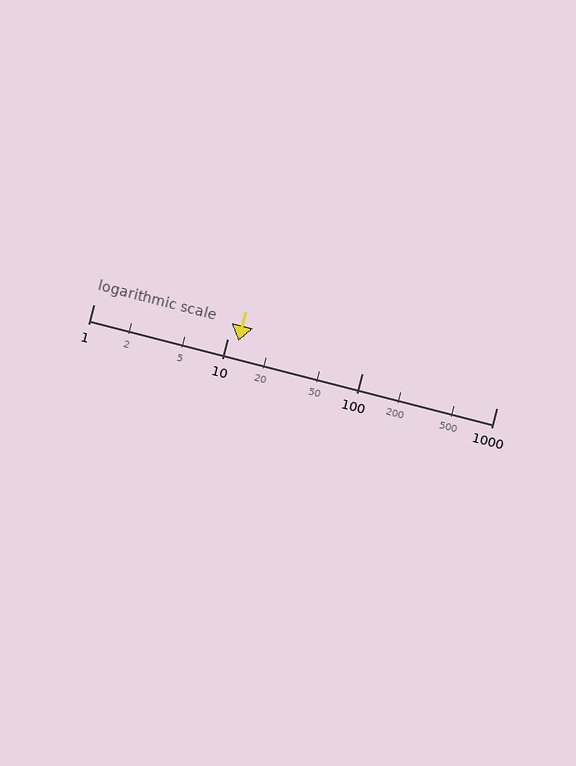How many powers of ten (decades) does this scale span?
The scale spans 3 decades, from 1 to 1000.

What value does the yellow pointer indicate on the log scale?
The pointer indicates approximately 12.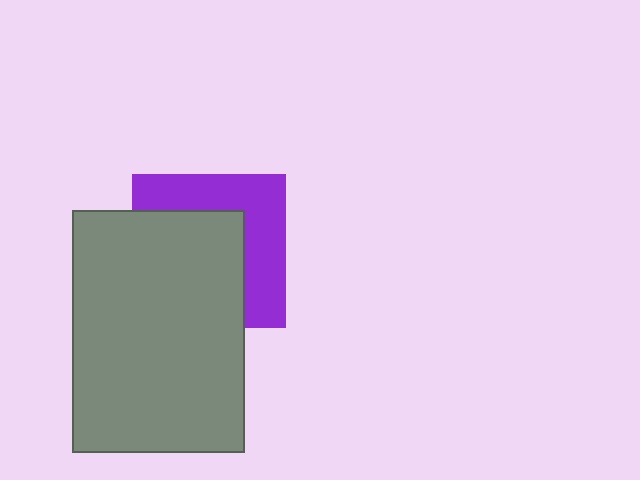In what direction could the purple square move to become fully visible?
The purple square could move toward the upper-right. That would shift it out from behind the gray rectangle entirely.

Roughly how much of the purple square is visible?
A small part of it is visible (roughly 43%).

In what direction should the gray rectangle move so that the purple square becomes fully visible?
The gray rectangle should move toward the lower-left. That is the shortest direction to clear the overlap and leave the purple square fully visible.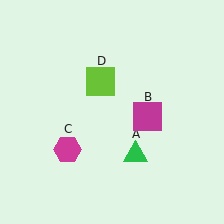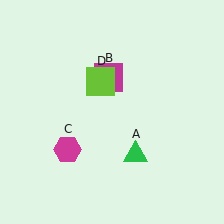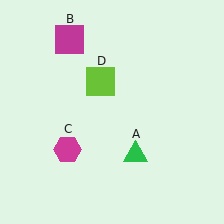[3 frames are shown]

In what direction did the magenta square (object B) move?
The magenta square (object B) moved up and to the left.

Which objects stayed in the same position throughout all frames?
Green triangle (object A) and magenta hexagon (object C) and lime square (object D) remained stationary.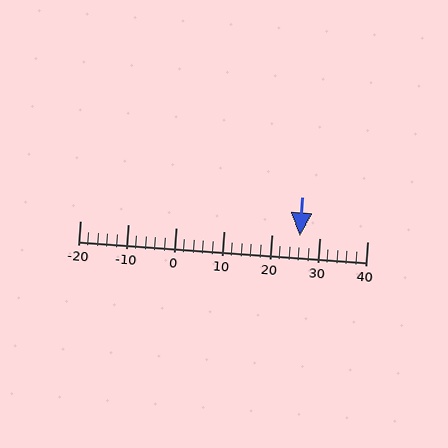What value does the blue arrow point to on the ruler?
The blue arrow points to approximately 26.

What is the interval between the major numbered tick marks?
The major tick marks are spaced 10 units apart.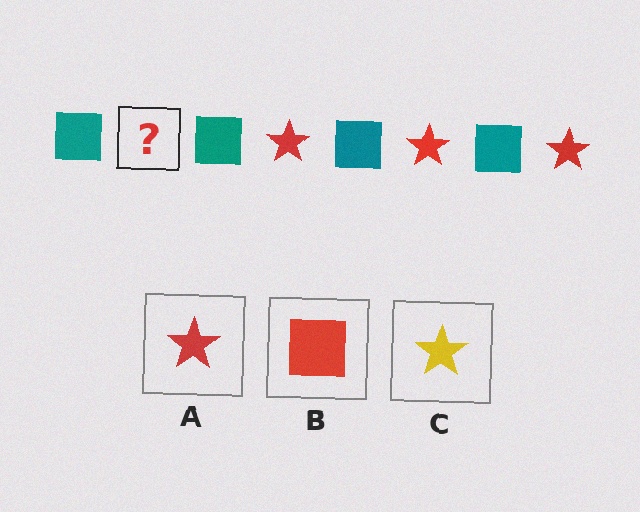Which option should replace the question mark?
Option A.